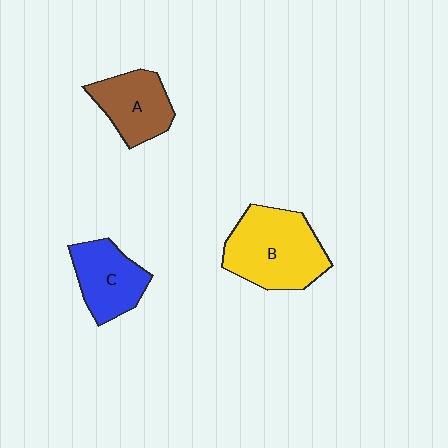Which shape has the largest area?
Shape B (yellow).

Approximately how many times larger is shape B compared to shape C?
Approximately 1.5 times.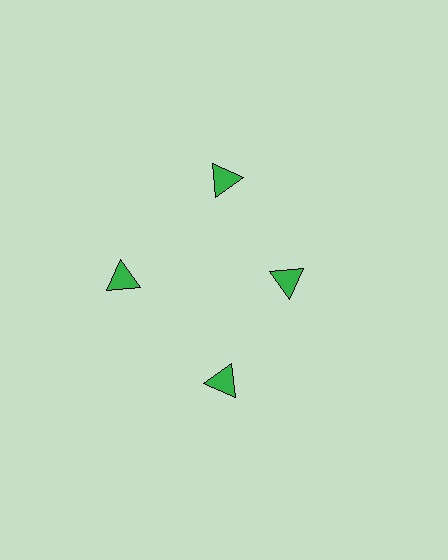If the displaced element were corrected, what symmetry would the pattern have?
It would have 4-fold rotational symmetry — the pattern would map onto itself every 90 degrees.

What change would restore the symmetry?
The symmetry would be restored by moving it outward, back onto the ring so that all 4 triangles sit at equal angles and equal distance from the center.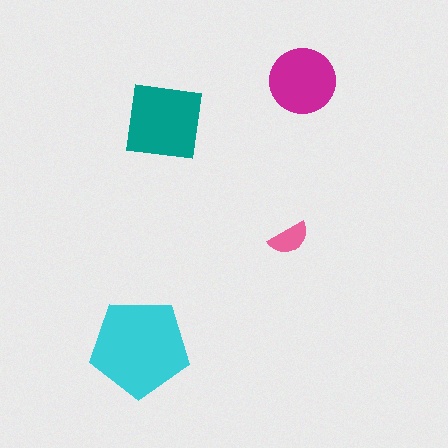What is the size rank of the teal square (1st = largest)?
2nd.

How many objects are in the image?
There are 4 objects in the image.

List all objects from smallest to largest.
The pink semicircle, the magenta circle, the teal square, the cyan pentagon.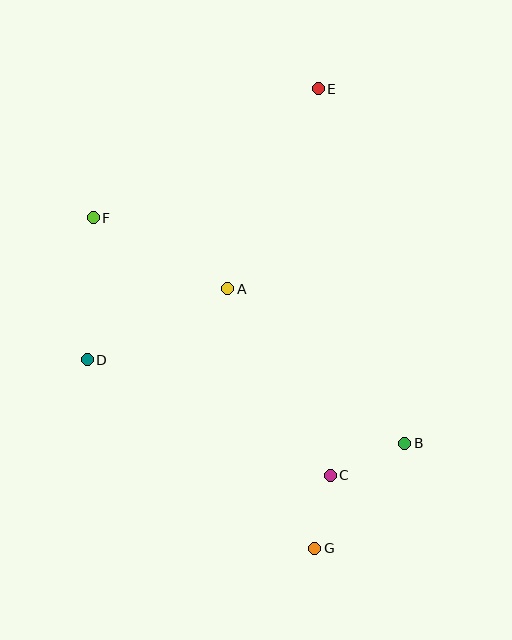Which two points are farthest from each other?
Points E and G are farthest from each other.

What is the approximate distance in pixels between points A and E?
The distance between A and E is approximately 220 pixels.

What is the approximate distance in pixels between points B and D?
The distance between B and D is approximately 328 pixels.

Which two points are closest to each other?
Points C and G are closest to each other.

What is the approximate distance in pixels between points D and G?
The distance between D and G is approximately 295 pixels.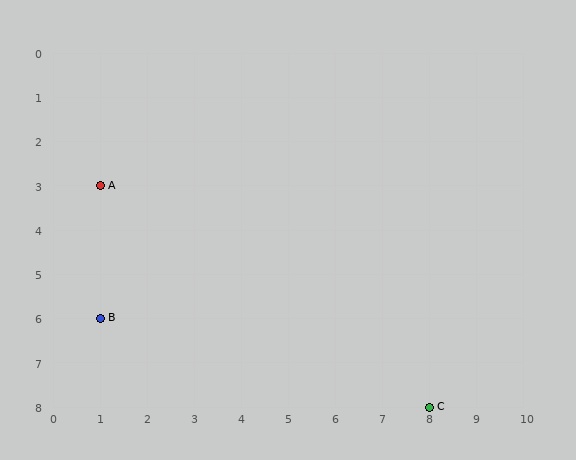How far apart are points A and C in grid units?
Points A and C are 7 columns and 5 rows apart (about 8.6 grid units diagonally).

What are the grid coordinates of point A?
Point A is at grid coordinates (1, 3).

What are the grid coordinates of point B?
Point B is at grid coordinates (1, 6).